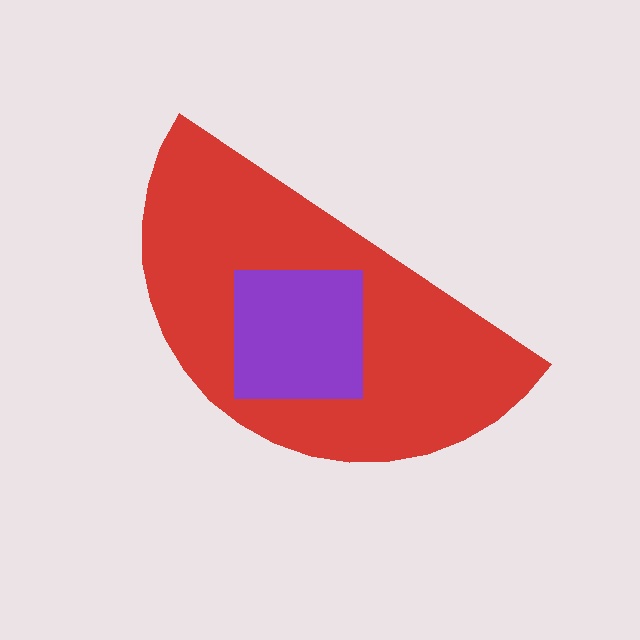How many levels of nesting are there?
2.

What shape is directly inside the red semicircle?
The purple square.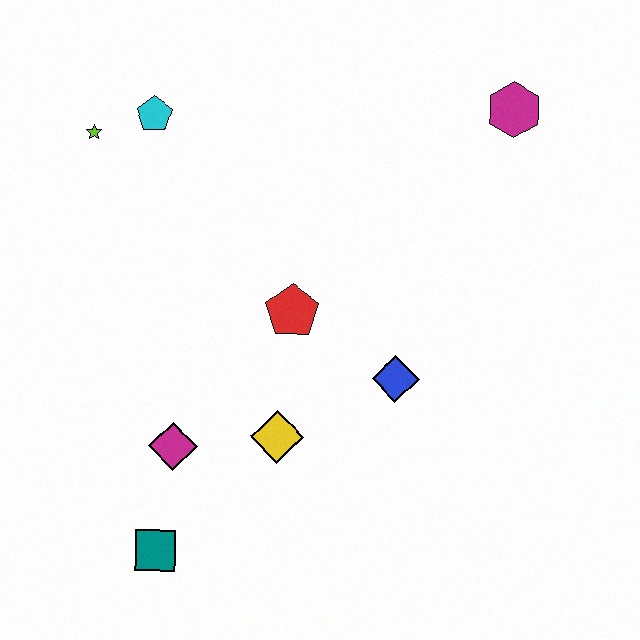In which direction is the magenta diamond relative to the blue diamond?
The magenta diamond is to the left of the blue diamond.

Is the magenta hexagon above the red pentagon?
Yes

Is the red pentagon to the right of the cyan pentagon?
Yes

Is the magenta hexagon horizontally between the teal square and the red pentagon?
No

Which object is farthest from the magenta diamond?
The magenta hexagon is farthest from the magenta diamond.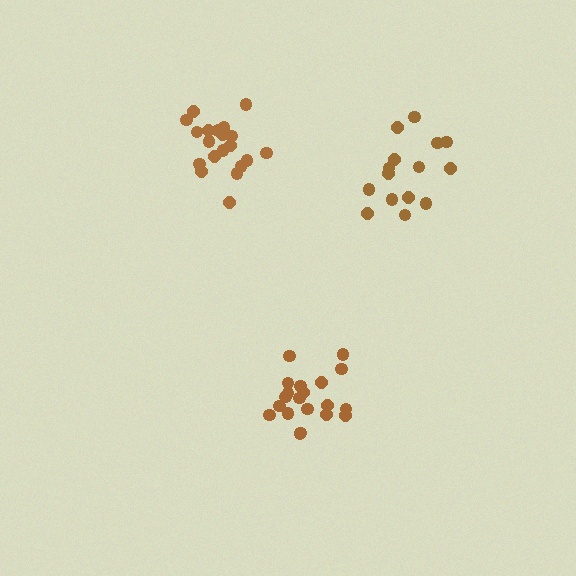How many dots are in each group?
Group 1: 20 dots, Group 2: 15 dots, Group 3: 20 dots (55 total).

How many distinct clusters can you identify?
There are 3 distinct clusters.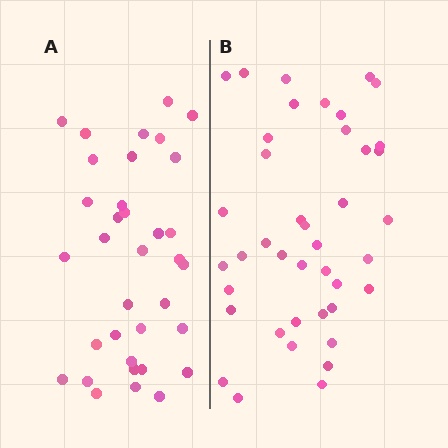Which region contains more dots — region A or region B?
Region B (the right region) has more dots.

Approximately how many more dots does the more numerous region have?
Region B has about 6 more dots than region A.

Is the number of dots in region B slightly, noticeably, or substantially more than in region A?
Region B has only slightly more — the two regions are fairly close. The ratio is roughly 1.2 to 1.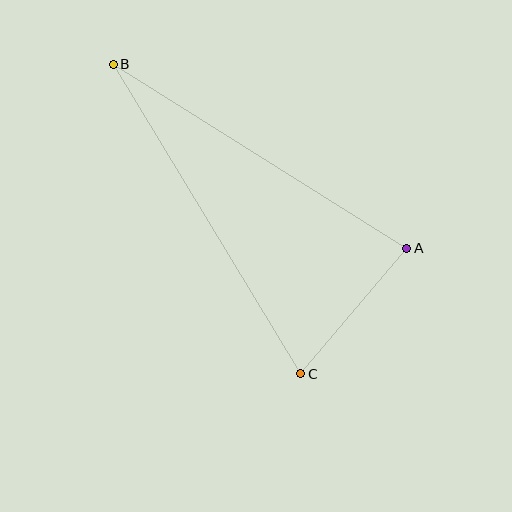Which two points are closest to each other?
Points A and C are closest to each other.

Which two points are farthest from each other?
Points B and C are farthest from each other.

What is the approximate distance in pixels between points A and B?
The distance between A and B is approximately 347 pixels.